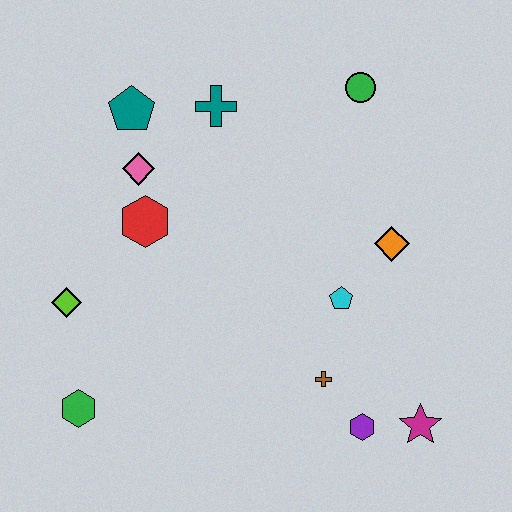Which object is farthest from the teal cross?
The magenta star is farthest from the teal cross.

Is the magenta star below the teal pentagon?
Yes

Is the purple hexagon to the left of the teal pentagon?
No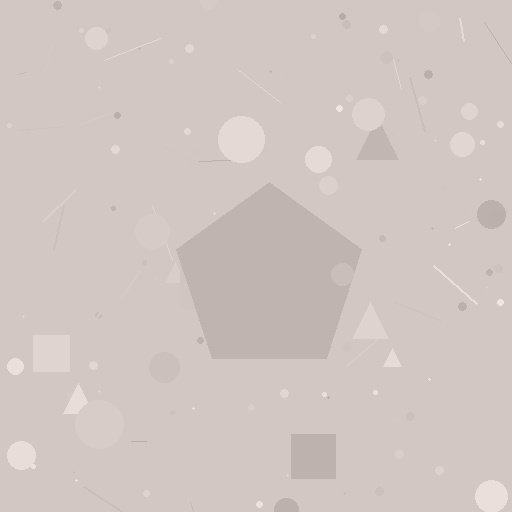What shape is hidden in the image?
A pentagon is hidden in the image.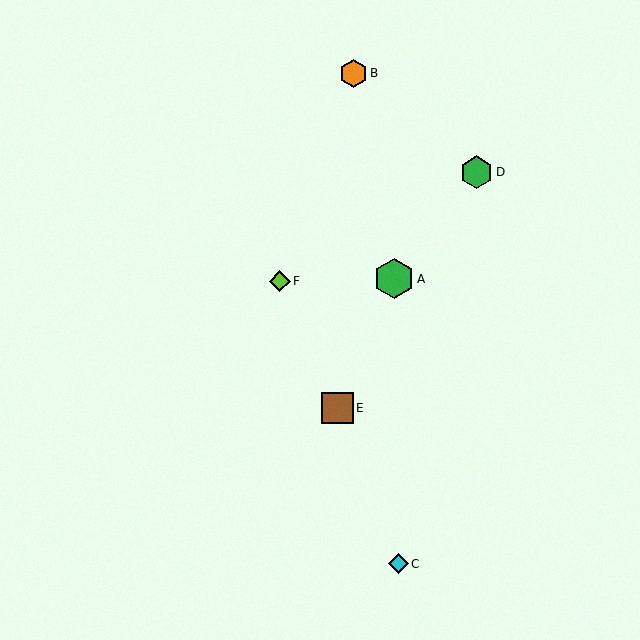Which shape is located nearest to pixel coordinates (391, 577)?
The cyan diamond (labeled C) at (398, 564) is nearest to that location.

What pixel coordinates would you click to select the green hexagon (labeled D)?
Click at (476, 172) to select the green hexagon D.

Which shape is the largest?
The green hexagon (labeled A) is the largest.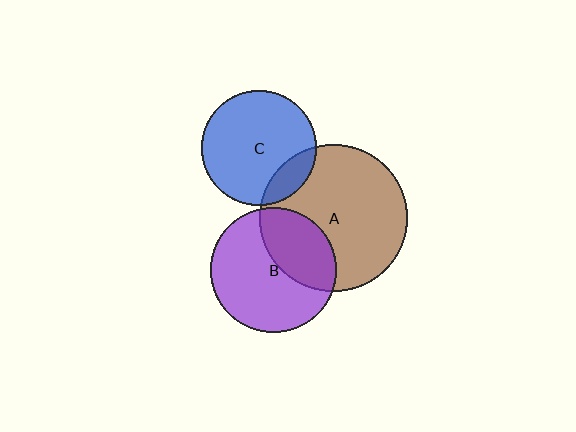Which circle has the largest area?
Circle A (brown).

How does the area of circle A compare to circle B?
Approximately 1.4 times.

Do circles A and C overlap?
Yes.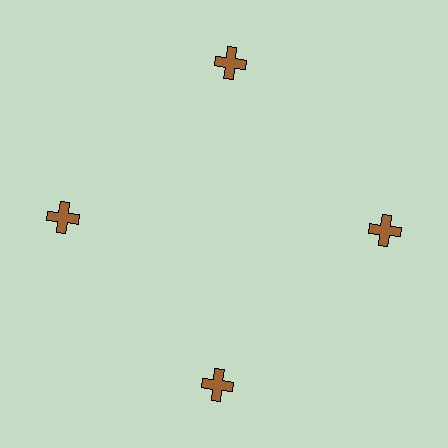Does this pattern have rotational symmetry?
Yes, this pattern has 4-fold rotational symmetry. It looks the same after rotating 90 degrees around the center.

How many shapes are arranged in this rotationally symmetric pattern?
There are 4 shapes, arranged in 4 groups of 1.